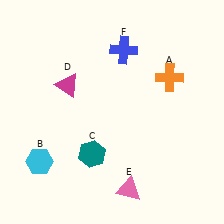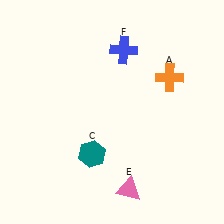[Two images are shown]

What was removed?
The cyan hexagon (B), the magenta triangle (D) were removed in Image 2.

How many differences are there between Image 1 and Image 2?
There are 2 differences between the two images.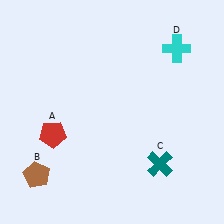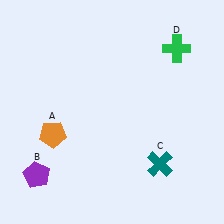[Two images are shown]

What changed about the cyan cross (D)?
In Image 1, D is cyan. In Image 2, it changed to green.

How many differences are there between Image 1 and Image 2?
There are 3 differences between the two images.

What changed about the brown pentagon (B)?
In Image 1, B is brown. In Image 2, it changed to purple.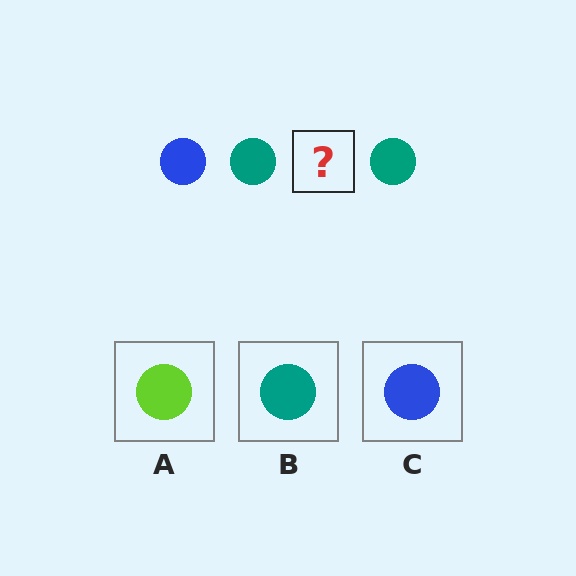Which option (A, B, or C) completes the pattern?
C.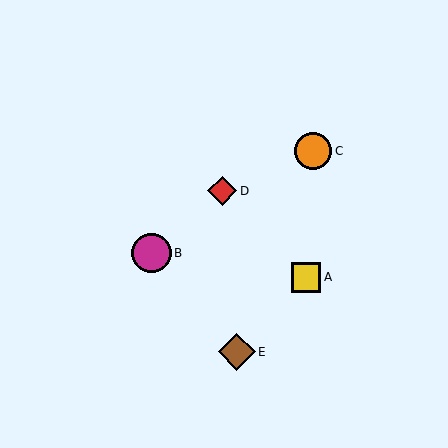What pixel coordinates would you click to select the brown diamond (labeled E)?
Click at (237, 352) to select the brown diamond E.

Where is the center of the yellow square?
The center of the yellow square is at (306, 277).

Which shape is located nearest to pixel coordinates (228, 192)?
The red diamond (labeled D) at (222, 191) is nearest to that location.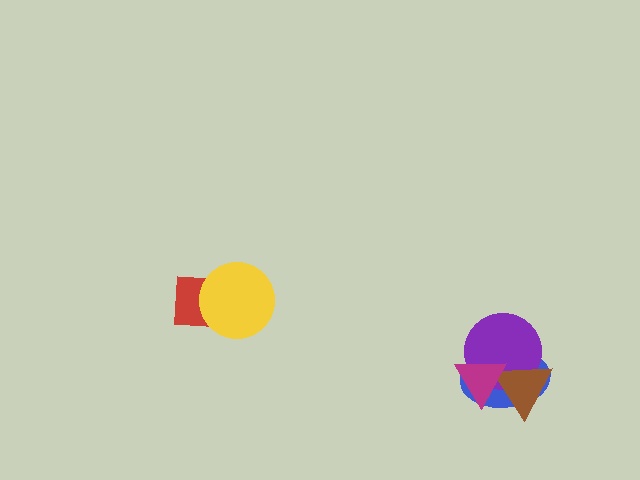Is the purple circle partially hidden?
Yes, it is partially covered by another shape.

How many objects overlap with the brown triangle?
3 objects overlap with the brown triangle.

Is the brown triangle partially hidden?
Yes, it is partially covered by another shape.